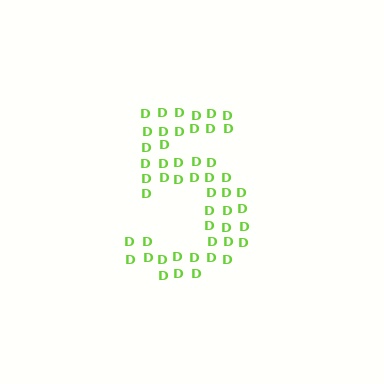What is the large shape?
The large shape is the digit 5.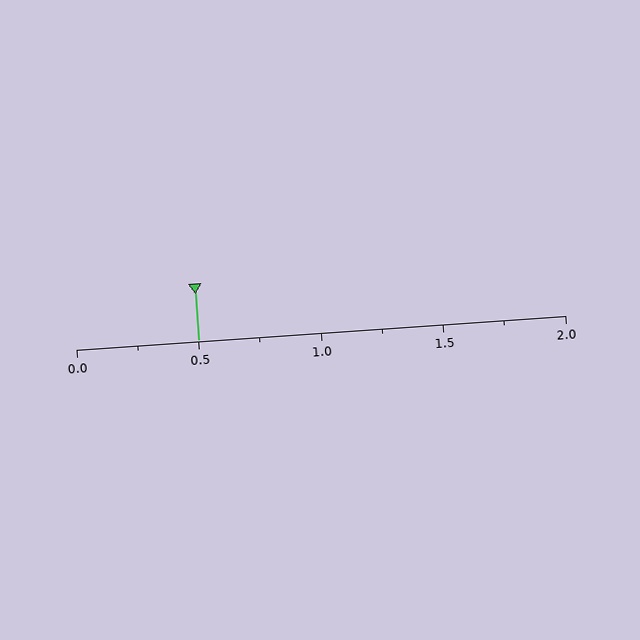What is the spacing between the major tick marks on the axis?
The major ticks are spaced 0.5 apart.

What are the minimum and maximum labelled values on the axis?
The axis runs from 0.0 to 2.0.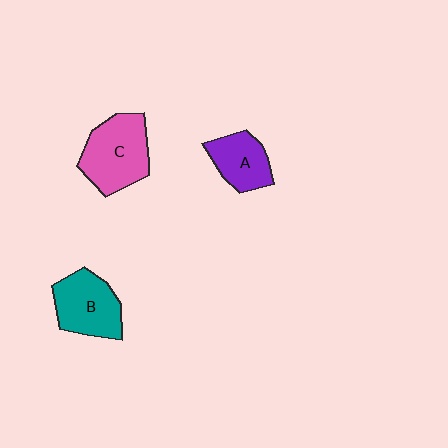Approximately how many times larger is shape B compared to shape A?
Approximately 1.3 times.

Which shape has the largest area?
Shape C (pink).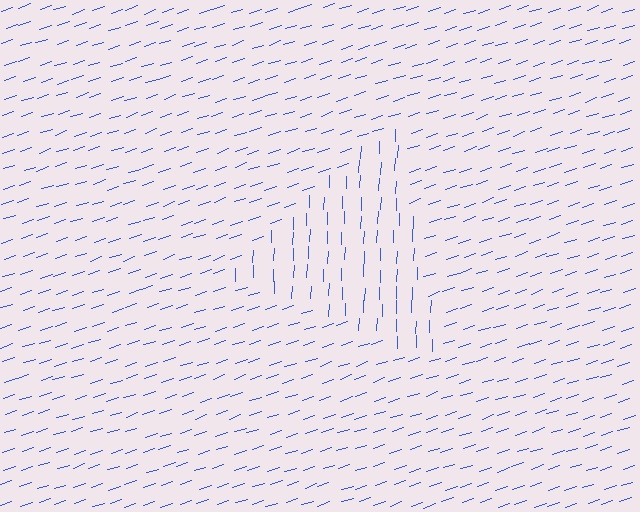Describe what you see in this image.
The image is filled with small blue line segments. A triangle region in the image has lines oriented differently from the surrounding lines, creating a visible texture boundary.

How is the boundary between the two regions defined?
The boundary is defined purely by a change in line orientation (approximately 69 degrees difference). All lines are the same color and thickness.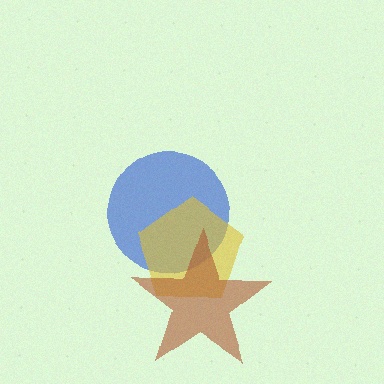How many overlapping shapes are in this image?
There are 3 overlapping shapes in the image.